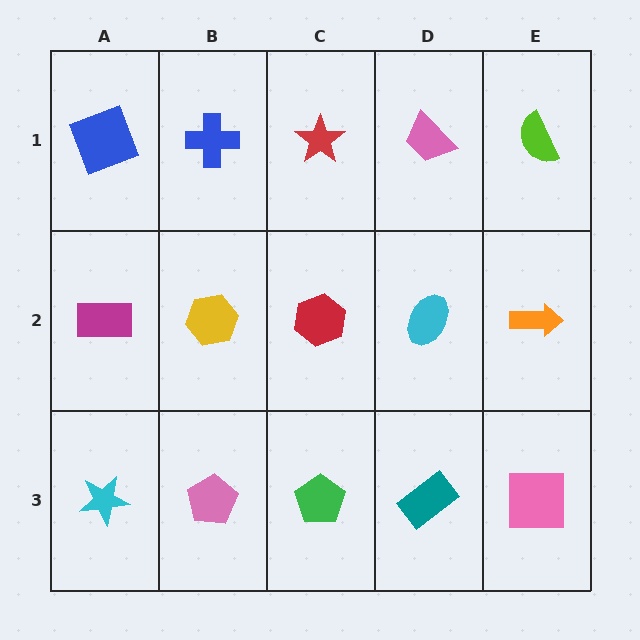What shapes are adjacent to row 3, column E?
An orange arrow (row 2, column E), a teal rectangle (row 3, column D).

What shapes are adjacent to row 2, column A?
A blue square (row 1, column A), a cyan star (row 3, column A), a yellow hexagon (row 2, column B).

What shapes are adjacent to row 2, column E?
A lime semicircle (row 1, column E), a pink square (row 3, column E), a cyan ellipse (row 2, column D).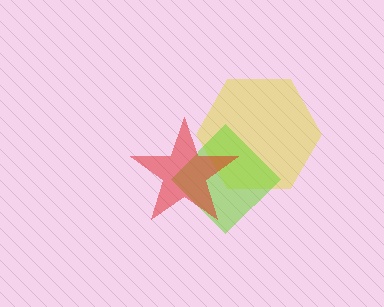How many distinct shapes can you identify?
There are 3 distinct shapes: a yellow hexagon, a lime diamond, a red star.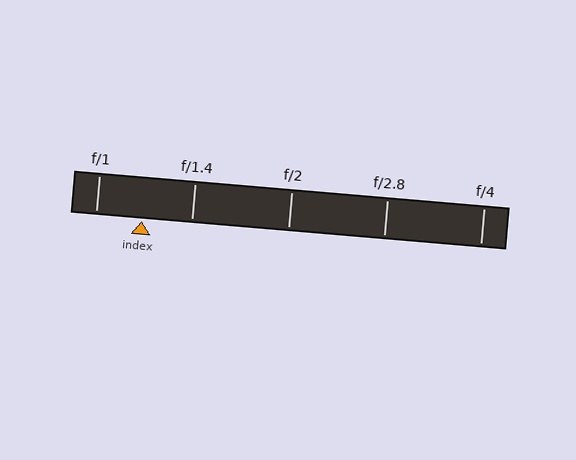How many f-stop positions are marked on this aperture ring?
There are 5 f-stop positions marked.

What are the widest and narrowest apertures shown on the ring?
The widest aperture shown is f/1 and the narrowest is f/4.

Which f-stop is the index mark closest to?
The index mark is closest to f/1.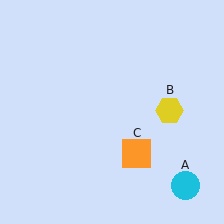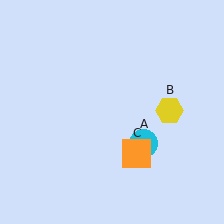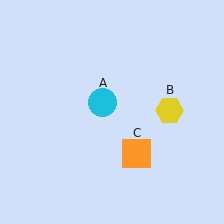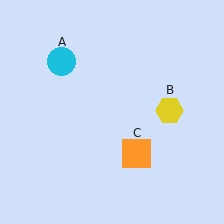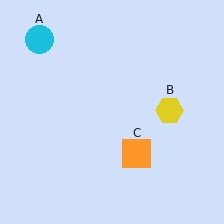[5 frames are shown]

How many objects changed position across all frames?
1 object changed position: cyan circle (object A).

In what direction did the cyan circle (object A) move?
The cyan circle (object A) moved up and to the left.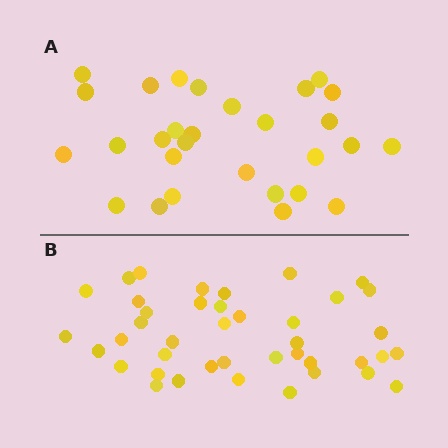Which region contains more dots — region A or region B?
Region B (the bottom region) has more dots.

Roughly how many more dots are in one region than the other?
Region B has roughly 12 or so more dots than region A.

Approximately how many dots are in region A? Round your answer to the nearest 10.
About 30 dots. (The exact count is 29, which rounds to 30.)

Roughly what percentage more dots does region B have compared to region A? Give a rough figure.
About 40% more.